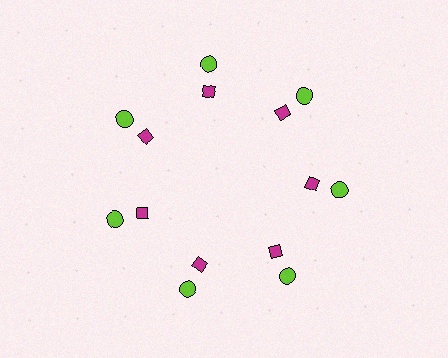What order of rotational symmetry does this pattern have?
This pattern has 7-fold rotational symmetry.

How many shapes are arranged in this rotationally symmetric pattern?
There are 14 shapes, arranged in 7 groups of 2.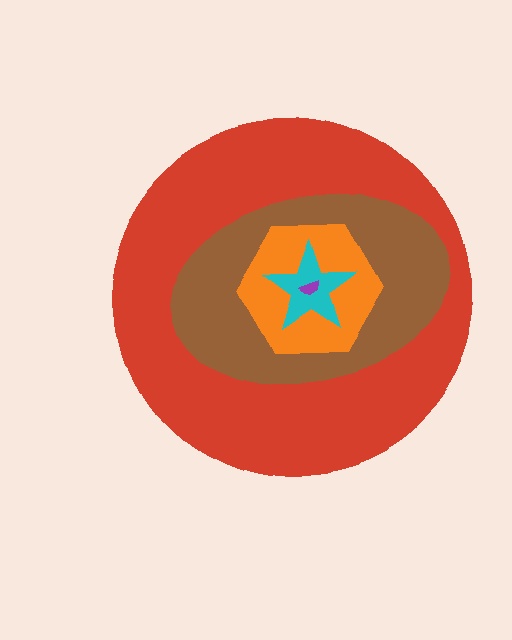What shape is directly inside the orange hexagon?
The cyan star.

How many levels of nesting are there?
5.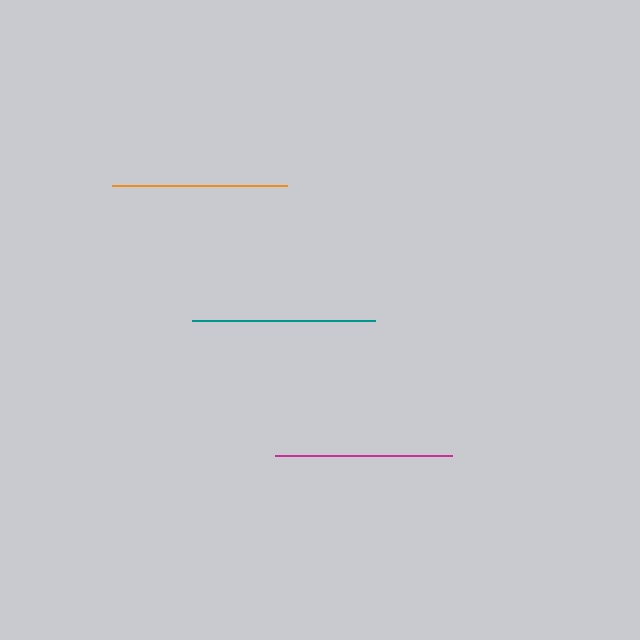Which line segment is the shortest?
The orange line is the shortest at approximately 176 pixels.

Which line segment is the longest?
The teal line is the longest at approximately 183 pixels.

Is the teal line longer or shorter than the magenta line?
The teal line is longer than the magenta line.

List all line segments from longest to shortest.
From longest to shortest: teal, magenta, orange.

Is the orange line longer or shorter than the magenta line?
The magenta line is longer than the orange line.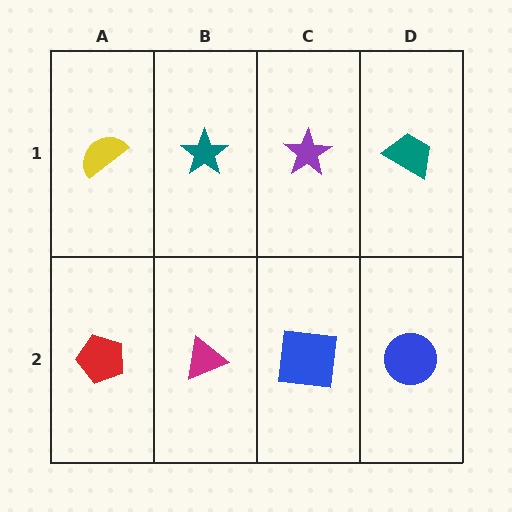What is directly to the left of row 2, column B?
A red pentagon.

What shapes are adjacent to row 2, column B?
A teal star (row 1, column B), a red pentagon (row 2, column A), a blue square (row 2, column C).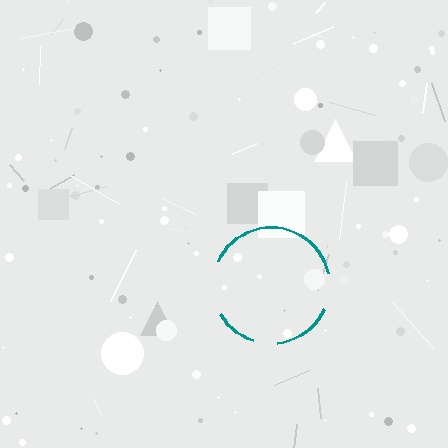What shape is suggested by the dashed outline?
The dashed outline suggests a circle.